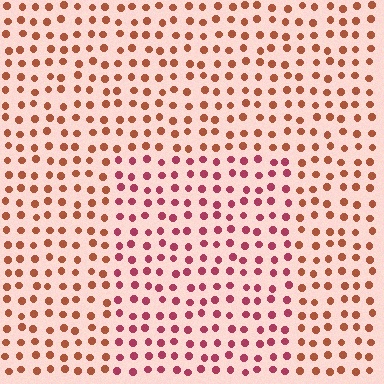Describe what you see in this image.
The image is filled with small brown elements in a uniform arrangement. A rectangle-shaped region is visible where the elements are tinted to a slightly different hue, forming a subtle color boundary.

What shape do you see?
I see a rectangle.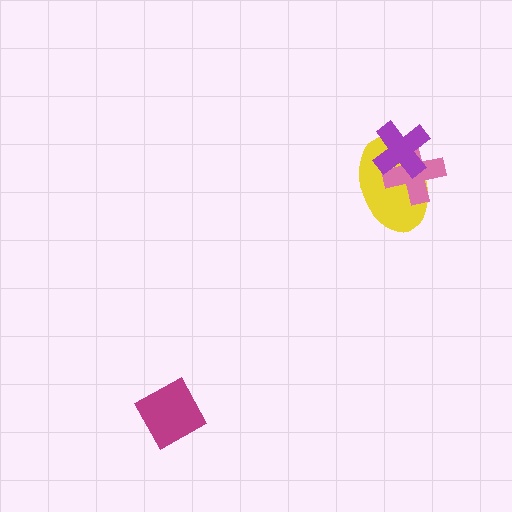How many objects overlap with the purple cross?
2 objects overlap with the purple cross.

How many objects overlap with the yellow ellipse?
2 objects overlap with the yellow ellipse.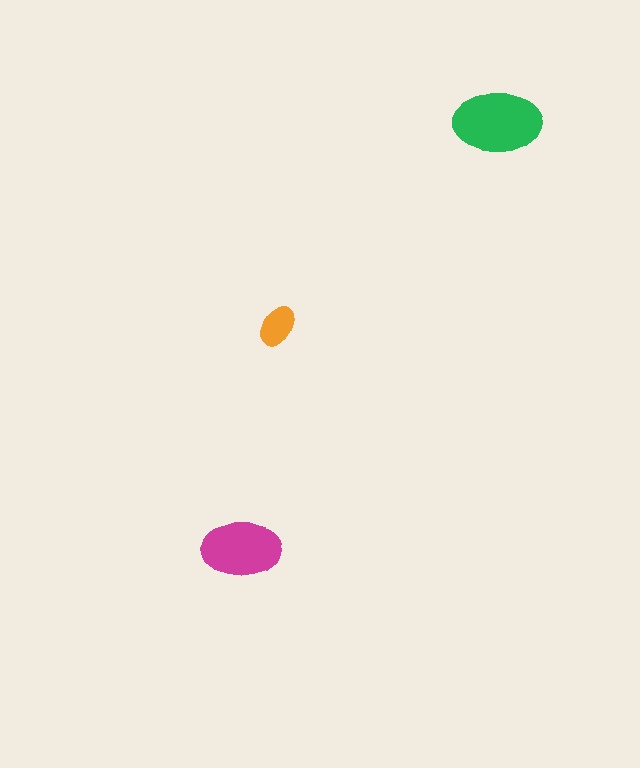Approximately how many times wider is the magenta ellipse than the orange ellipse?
About 2 times wider.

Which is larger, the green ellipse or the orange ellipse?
The green one.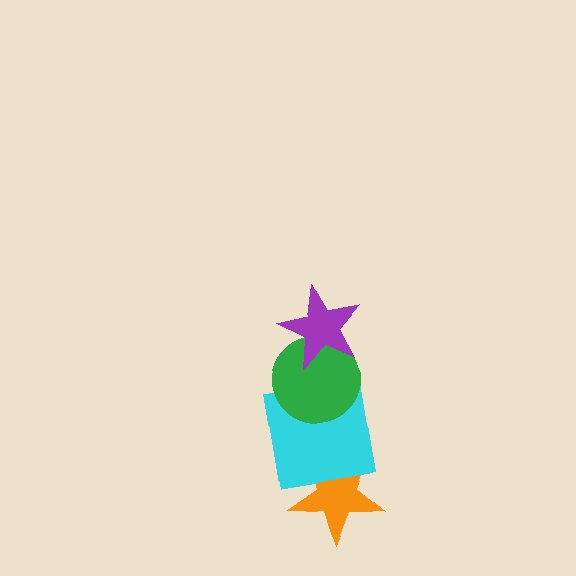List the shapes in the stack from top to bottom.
From top to bottom: the purple star, the green circle, the cyan square, the orange star.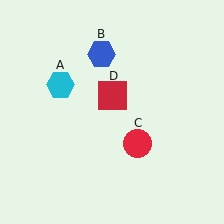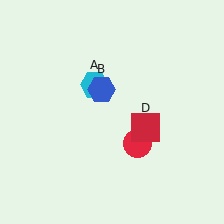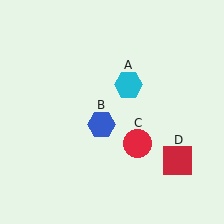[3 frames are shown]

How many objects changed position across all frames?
3 objects changed position: cyan hexagon (object A), blue hexagon (object B), red square (object D).